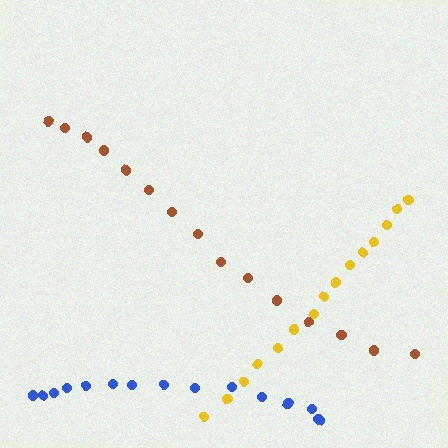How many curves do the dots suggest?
There are 3 distinct paths.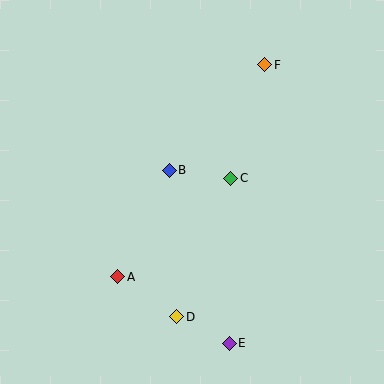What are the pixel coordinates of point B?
Point B is at (169, 170).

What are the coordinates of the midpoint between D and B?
The midpoint between D and B is at (173, 243).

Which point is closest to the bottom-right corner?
Point E is closest to the bottom-right corner.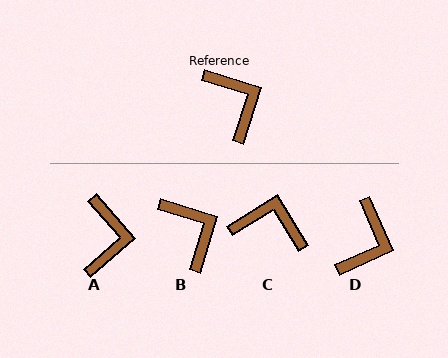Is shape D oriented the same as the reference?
No, it is off by about 49 degrees.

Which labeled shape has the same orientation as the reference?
B.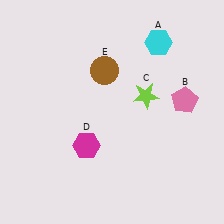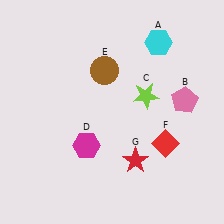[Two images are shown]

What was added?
A red diamond (F), a red star (G) were added in Image 2.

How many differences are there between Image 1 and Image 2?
There are 2 differences between the two images.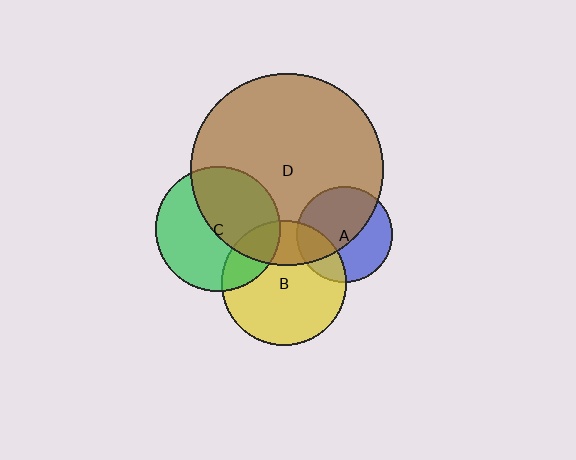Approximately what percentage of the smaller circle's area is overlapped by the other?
Approximately 55%.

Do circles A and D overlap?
Yes.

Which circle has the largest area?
Circle D (brown).